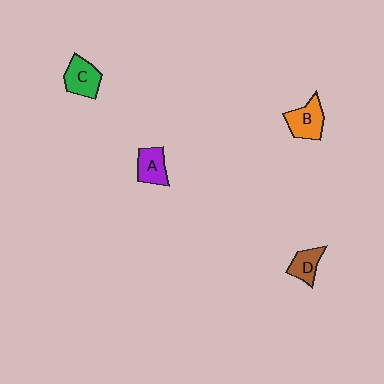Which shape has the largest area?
Shape B (orange).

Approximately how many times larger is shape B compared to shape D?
Approximately 1.4 times.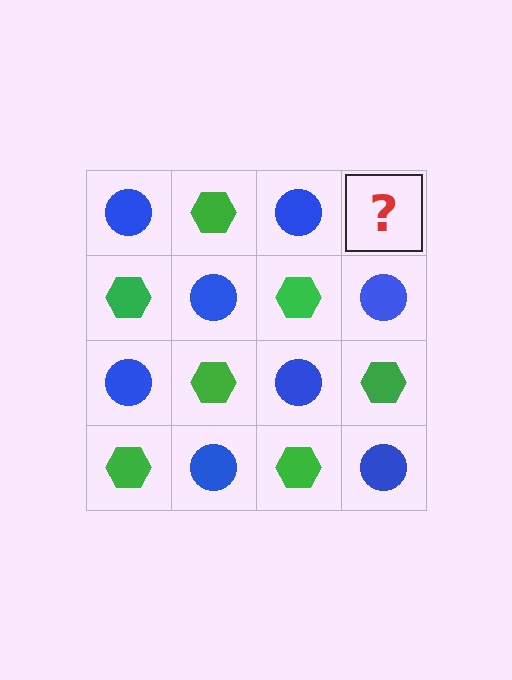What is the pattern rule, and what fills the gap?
The rule is that it alternates blue circle and green hexagon in a checkerboard pattern. The gap should be filled with a green hexagon.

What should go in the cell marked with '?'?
The missing cell should contain a green hexagon.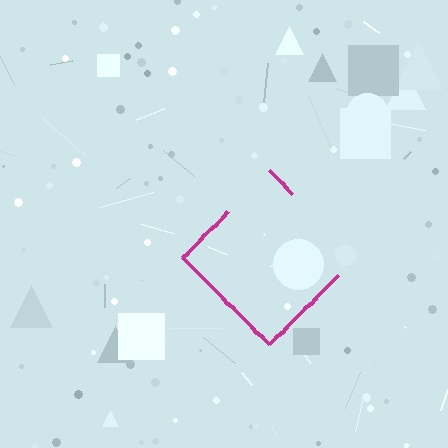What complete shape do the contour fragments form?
The contour fragments form a diamond.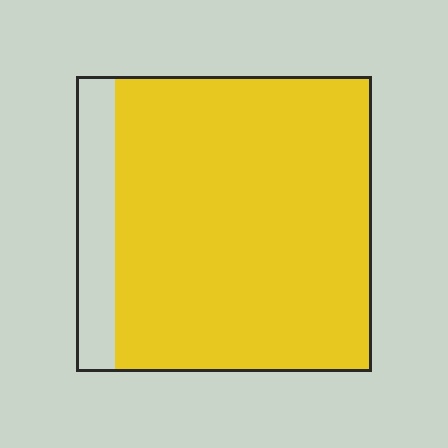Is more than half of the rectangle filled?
Yes.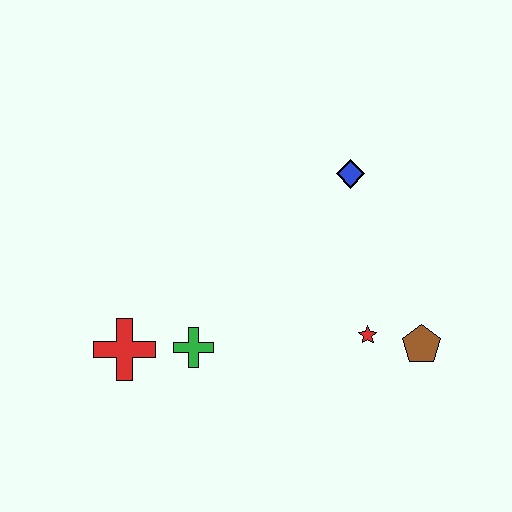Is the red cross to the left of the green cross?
Yes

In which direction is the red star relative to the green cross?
The red star is to the right of the green cross.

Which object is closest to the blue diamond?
The red star is closest to the blue diamond.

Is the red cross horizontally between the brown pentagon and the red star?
No